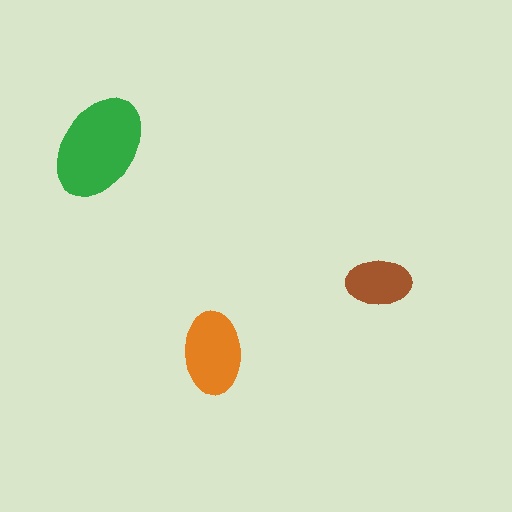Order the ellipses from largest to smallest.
the green one, the orange one, the brown one.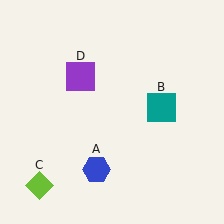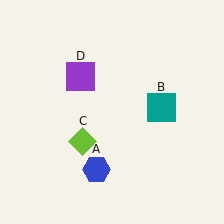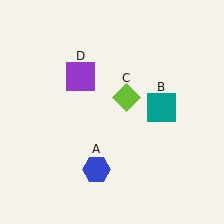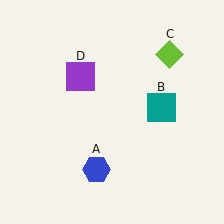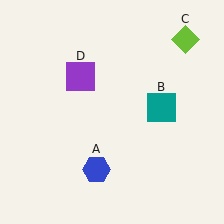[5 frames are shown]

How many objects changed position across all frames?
1 object changed position: lime diamond (object C).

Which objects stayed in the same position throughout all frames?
Blue hexagon (object A) and teal square (object B) and purple square (object D) remained stationary.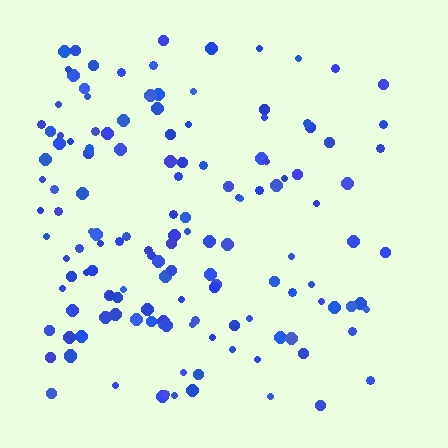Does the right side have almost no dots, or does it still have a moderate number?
Still a moderate number, just noticeably fewer than the left.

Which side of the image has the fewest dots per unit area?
The right.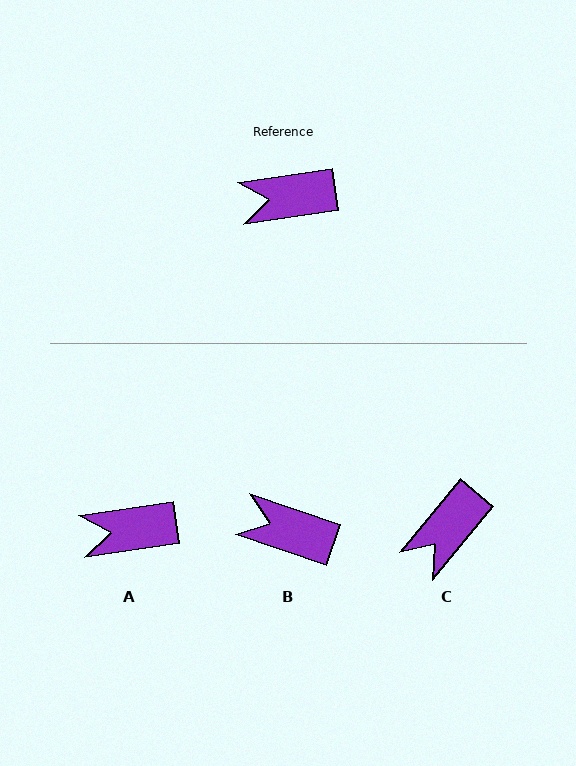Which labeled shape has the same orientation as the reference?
A.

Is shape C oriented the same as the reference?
No, it is off by about 42 degrees.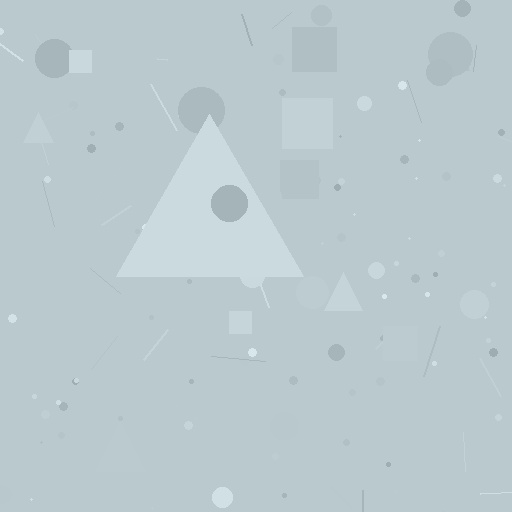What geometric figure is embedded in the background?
A triangle is embedded in the background.